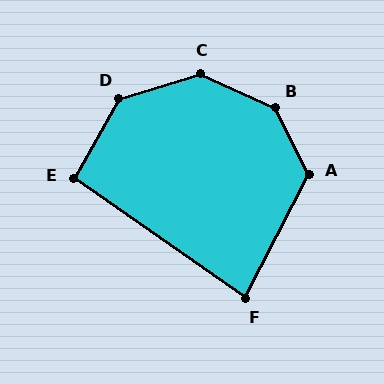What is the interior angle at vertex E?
Approximately 96 degrees (obtuse).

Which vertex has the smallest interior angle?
F, at approximately 83 degrees.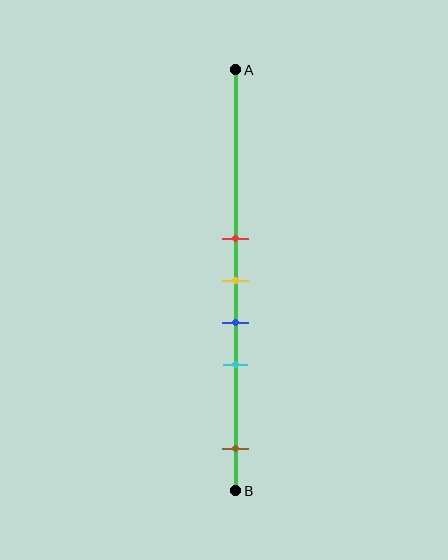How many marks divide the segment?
There are 5 marks dividing the segment.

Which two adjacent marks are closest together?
The red and yellow marks are the closest adjacent pair.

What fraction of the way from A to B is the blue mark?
The blue mark is approximately 60% (0.6) of the way from A to B.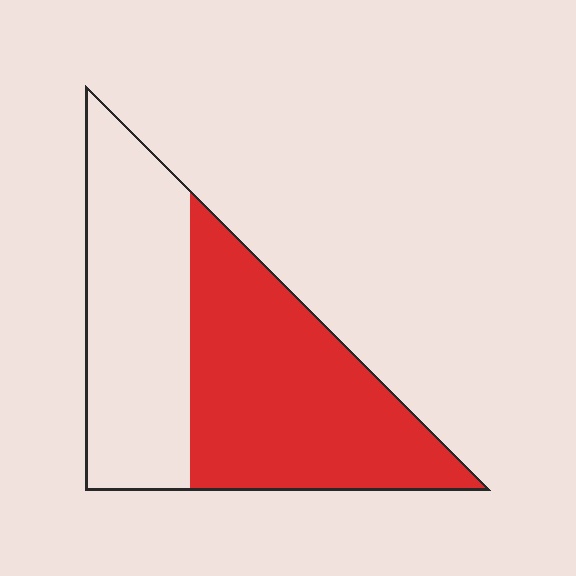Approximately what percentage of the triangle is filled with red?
Approximately 55%.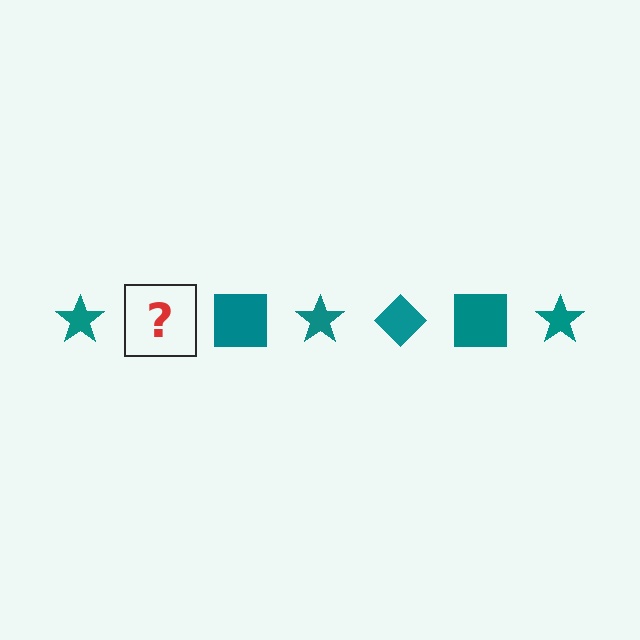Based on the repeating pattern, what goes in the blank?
The blank should be a teal diamond.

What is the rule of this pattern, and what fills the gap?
The rule is that the pattern cycles through star, diamond, square shapes in teal. The gap should be filled with a teal diamond.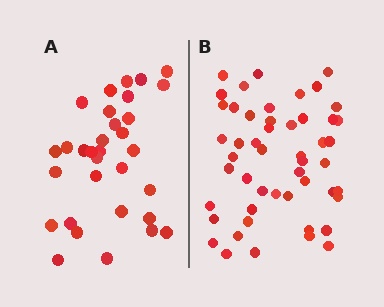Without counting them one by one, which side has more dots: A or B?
Region B (the right region) has more dots.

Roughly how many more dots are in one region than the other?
Region B has approximately 20 more dots than region A.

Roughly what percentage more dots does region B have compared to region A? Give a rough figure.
About 55% more.